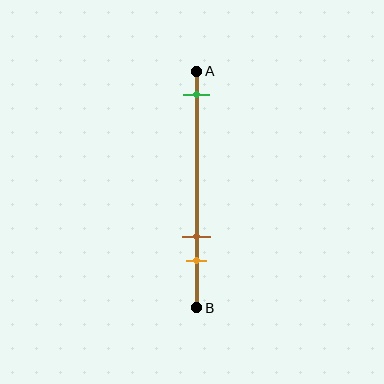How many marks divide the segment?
There are 3 marks dividing the segment.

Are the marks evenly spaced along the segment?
No, the marks are not evenly spaced.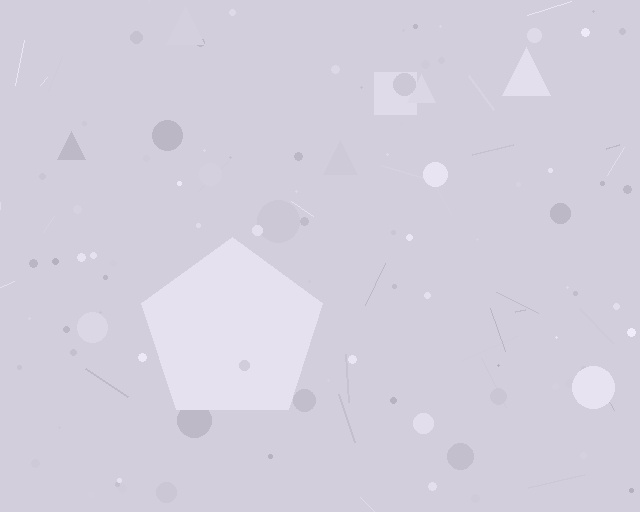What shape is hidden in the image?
A pentagon is hidden in the image.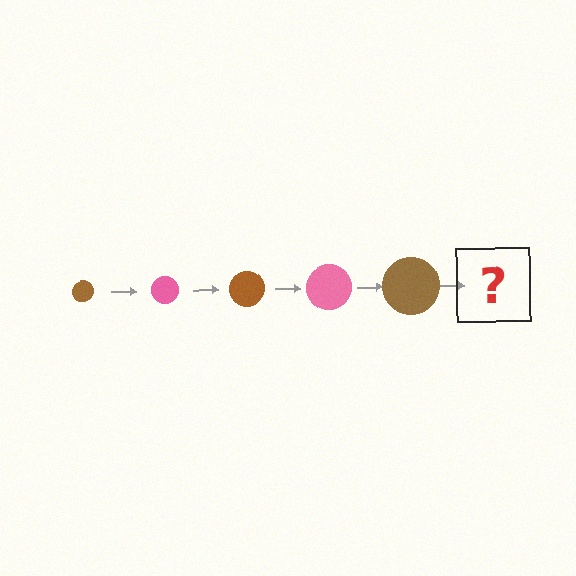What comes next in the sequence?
The next element should be a pink circle, larger than the previous one.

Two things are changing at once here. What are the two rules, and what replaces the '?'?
The two rules are that the circle grows larger each step and the color cycles through brown and pink. The '?' should be a pink circle, larger than the previous one.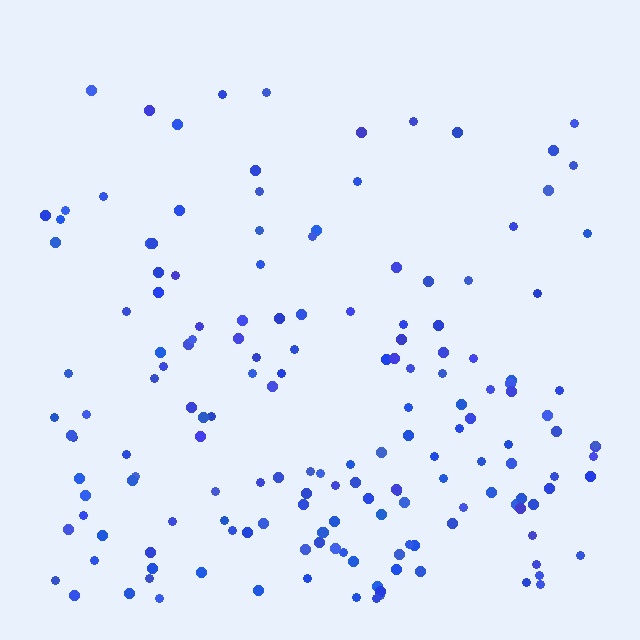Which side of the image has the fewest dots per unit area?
The top.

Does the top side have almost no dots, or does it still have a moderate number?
Still a moderate number, just noticeably fewer than the bottom.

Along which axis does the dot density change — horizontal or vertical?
Vertical.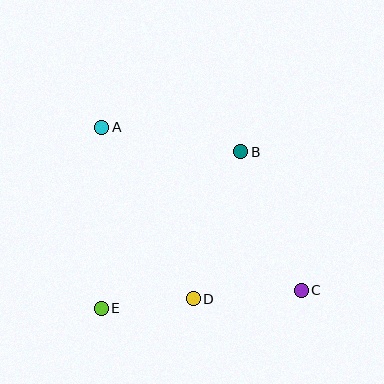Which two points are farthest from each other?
Points A and C are farthest from each other.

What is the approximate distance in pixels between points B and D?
The distance between B and D is approximately 154 pixels.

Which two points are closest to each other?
Points D and E are closest to each other.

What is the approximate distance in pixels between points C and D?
The distance between C and D is approximately 108 pixels.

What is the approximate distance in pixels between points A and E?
The distance between A and E is approximately 181 pixels.